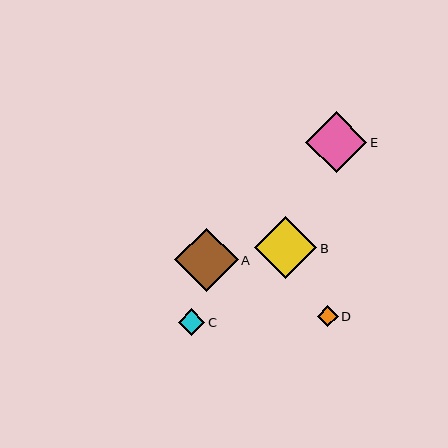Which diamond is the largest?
Diamond A is the largest with a size of approximately 64 pixels.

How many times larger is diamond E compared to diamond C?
Diamond E is approximately 2.3 times the size of diamond C.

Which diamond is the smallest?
Diamond D is the smallest with a size of approximately 21 pixels.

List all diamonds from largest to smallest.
From largest to smallest: A, B, E, C, D.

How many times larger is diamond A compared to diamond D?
Diamond A is approximately 3.1 times the size of diamond D.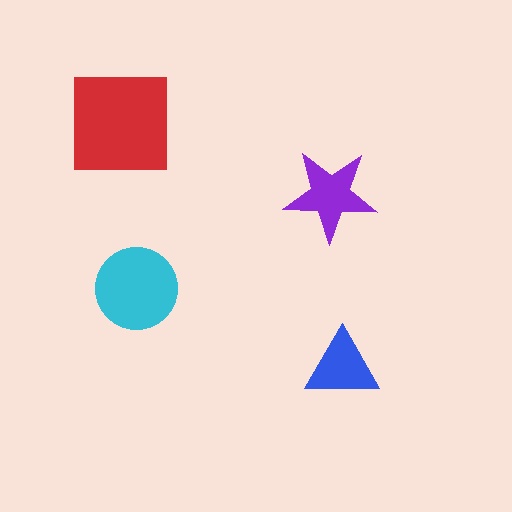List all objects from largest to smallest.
The red square, the cyan circle, the purple star, the blue triangle.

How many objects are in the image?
There are 4 objects in the image.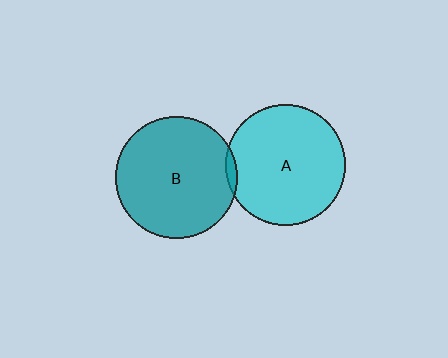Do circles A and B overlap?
Yes.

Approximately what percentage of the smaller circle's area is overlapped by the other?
Approximately 5%.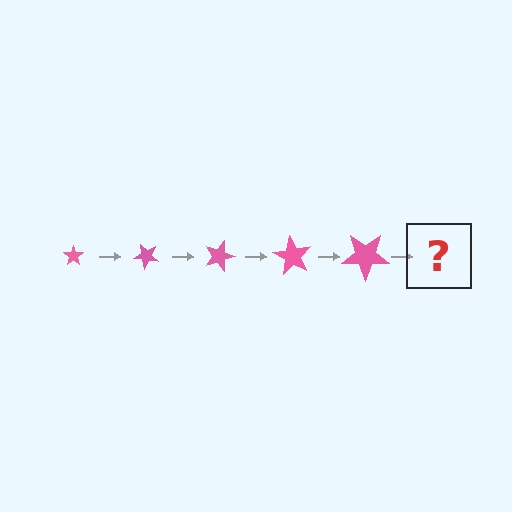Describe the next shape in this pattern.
It should be a star, larger than the previous one and rotated 225 degrees from the start.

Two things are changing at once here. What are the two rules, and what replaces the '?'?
The two rules are that the star grows larger each step and it rotates 45 degrees each step. The '?' should be a star, larger than the previous one and rotated 225 degrees from the start.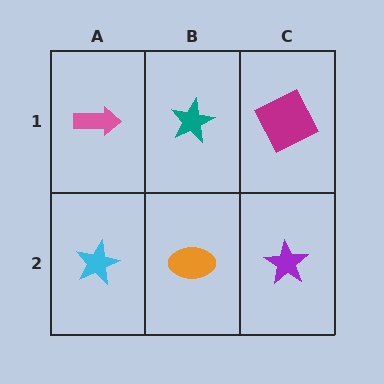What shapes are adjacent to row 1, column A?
A cyan star (row 2, column A), a teal star (row 1, column B).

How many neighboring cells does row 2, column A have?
2.